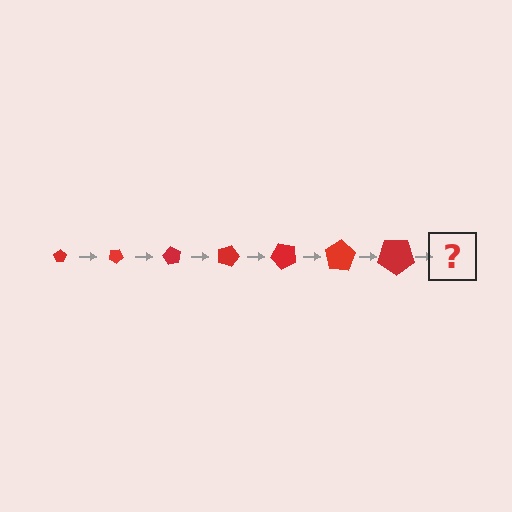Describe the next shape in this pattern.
It should be a pentagon, larger than the previous one and rotated 210 degrees from the start.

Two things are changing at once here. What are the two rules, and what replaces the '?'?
The two rules are that the pentagon grows larger each step and it rotates 30 degrees each step. The '?' should be a pentagon, larger than the previous one and rotated 210 degrees from the start.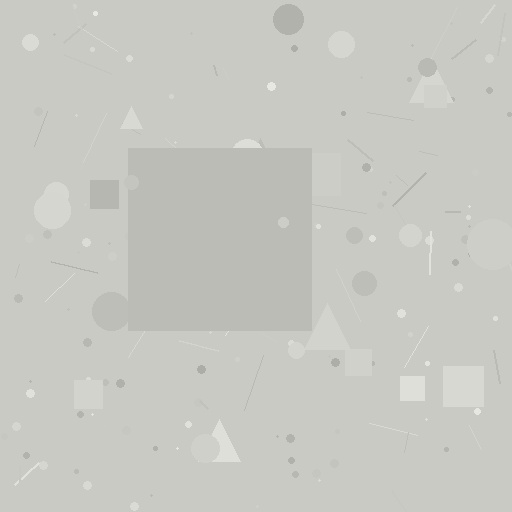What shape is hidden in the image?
A square is hidden in the image.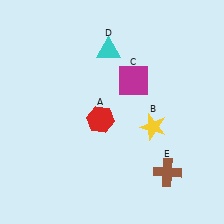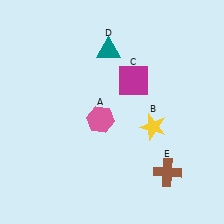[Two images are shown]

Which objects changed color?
A changed from red to pink. D changed from cyan to teal.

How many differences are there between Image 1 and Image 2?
There are 2 differences between the two images.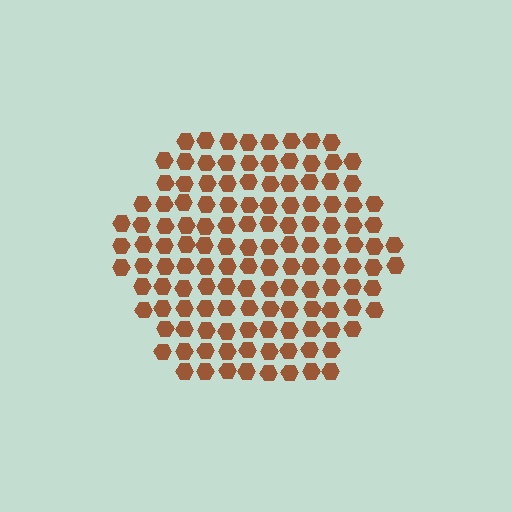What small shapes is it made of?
It is made of small hexagons.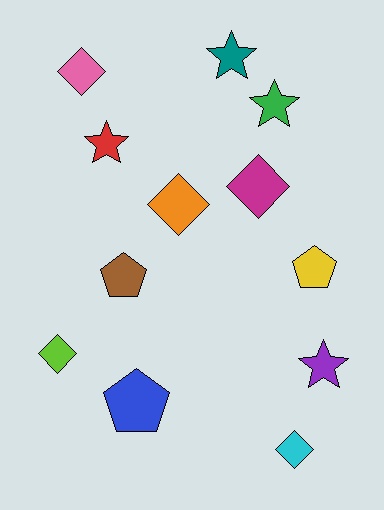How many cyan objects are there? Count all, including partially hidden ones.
There is 1 cyan object.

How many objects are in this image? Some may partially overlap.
There are 12 objects.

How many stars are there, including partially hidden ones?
There are 4 stars.